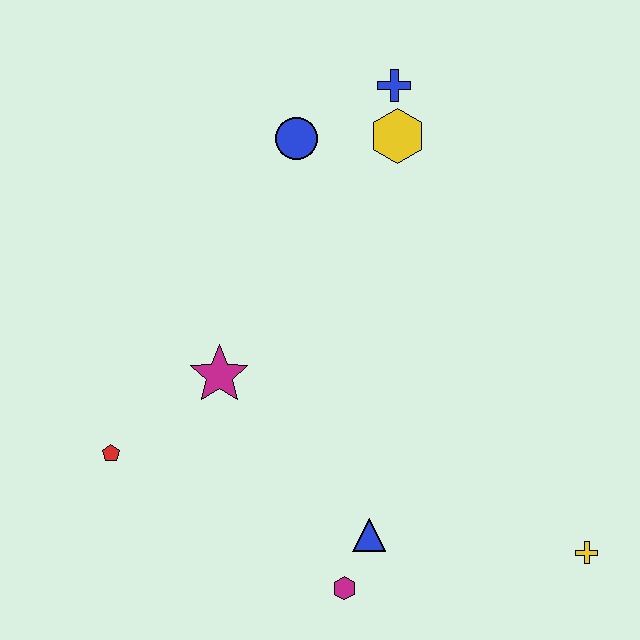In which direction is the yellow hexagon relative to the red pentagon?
The yellow hexagon is above the red pentagon.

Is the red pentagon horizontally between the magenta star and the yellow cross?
No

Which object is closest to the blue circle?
The yellow hexagon is closest to the blue circle.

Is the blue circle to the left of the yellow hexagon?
Yes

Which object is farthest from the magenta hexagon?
The blue cross is farthest from the magenta hexagon.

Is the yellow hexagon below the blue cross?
Yes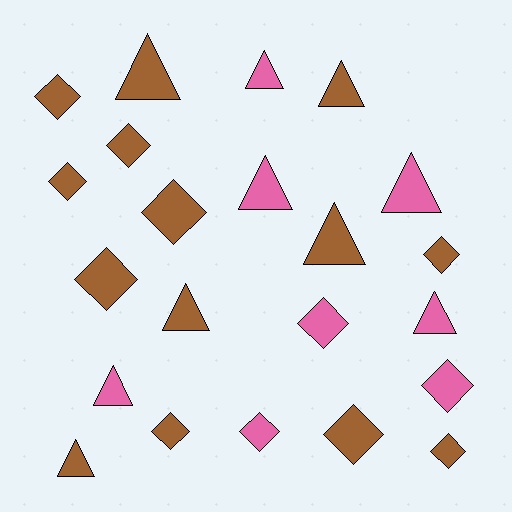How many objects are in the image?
There are 22 objects.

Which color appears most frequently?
Brown, with 14 objects.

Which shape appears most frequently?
Diamond, with 12 objects.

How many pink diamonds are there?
There are 3 pink diamonds.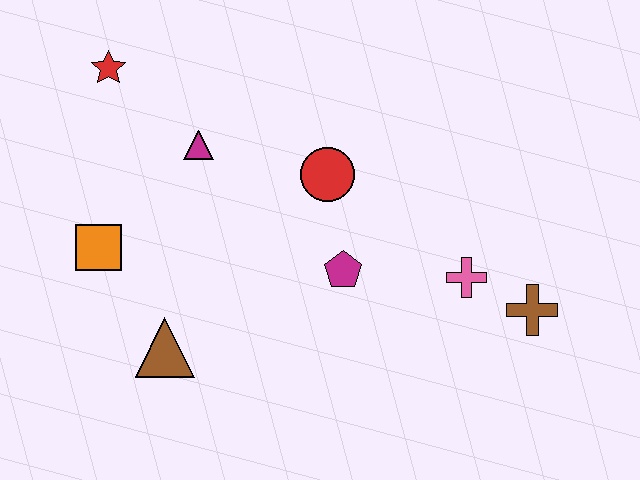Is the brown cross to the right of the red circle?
Yes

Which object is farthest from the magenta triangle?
The brown cross is farthest from the magenta triangle.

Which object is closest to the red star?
The magenta triangle is closest to the red star.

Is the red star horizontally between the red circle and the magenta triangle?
No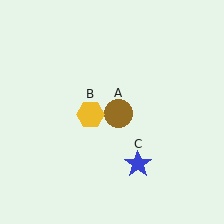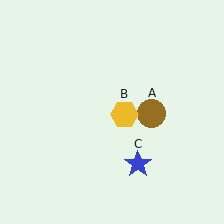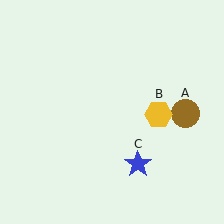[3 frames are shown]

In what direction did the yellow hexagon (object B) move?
The yellow hexagon (object B) moved right.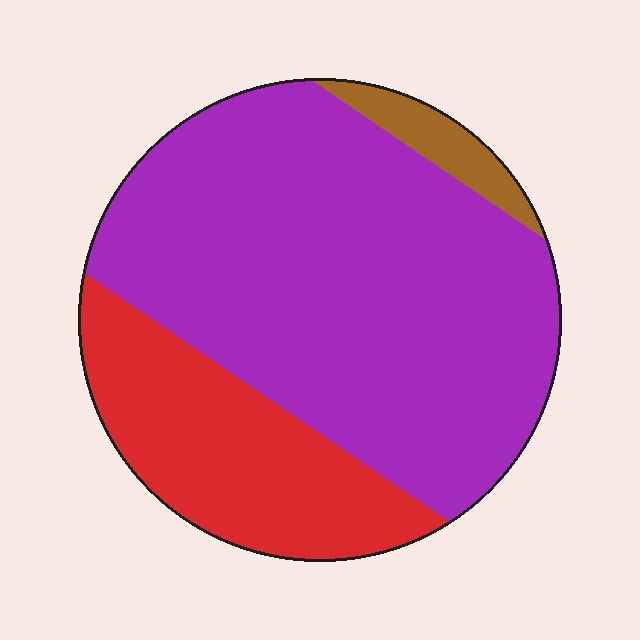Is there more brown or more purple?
Purple.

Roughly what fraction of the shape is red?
Red takes up between a quarter and a half of the shape.